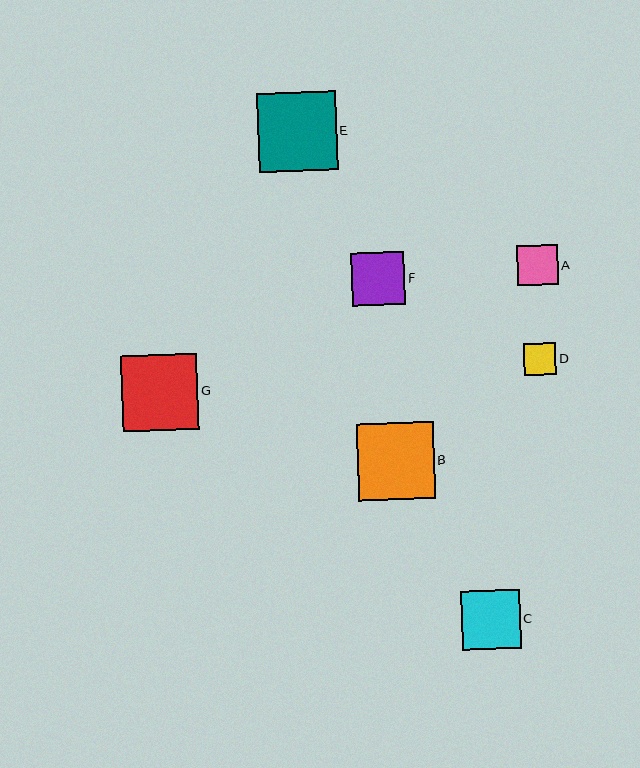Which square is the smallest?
Square D is the smallest with a size of approximately 32 pixels.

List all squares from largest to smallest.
From largest to smallest: E, B, G, C, F, A, D.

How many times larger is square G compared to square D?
Square G is approximately 2.4 times the size of square D.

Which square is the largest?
Square E is the largest with a size of approximately 79 pixels.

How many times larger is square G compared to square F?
Square G is approximately 1.4 times the size of square F.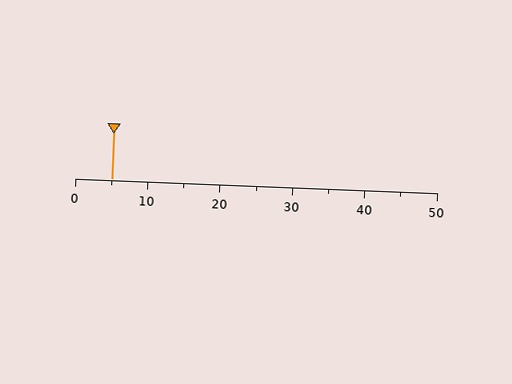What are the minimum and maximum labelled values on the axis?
The axis runs from 0 to 50.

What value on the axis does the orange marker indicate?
The marker indicates approximately 5.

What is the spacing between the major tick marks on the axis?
The major ticks are spaced 10 apart.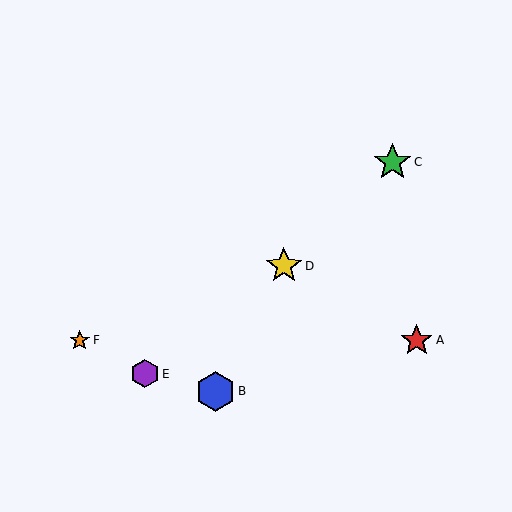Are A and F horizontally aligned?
Yes, both are at y≈341.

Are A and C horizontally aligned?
No, A is at y≈341 and C is at y≈162.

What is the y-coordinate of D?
Object D is at y≈266.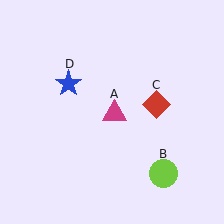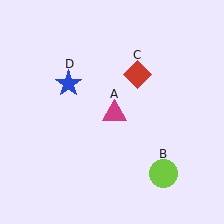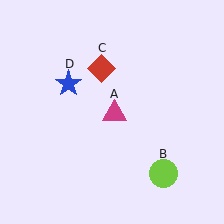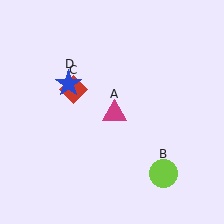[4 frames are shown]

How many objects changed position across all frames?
1 object changed position: red diamond (object C).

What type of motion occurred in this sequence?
The red diamond (object C) rotated counterclockwise around the center of the scene.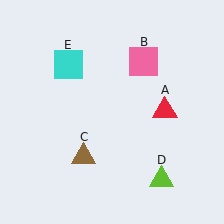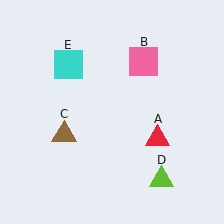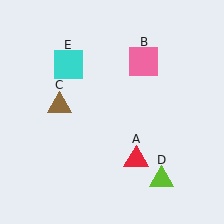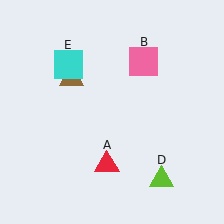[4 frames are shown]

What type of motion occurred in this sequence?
The red triangle (object A), brown triangle (object C) rotated clockwise around the center of the scene.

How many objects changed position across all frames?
2 objects changed position: red triangle (object A), brown triangle (object C).